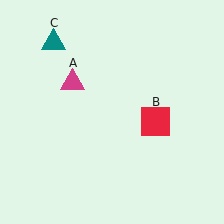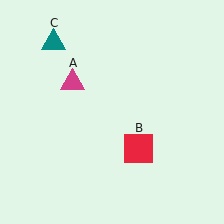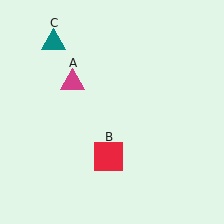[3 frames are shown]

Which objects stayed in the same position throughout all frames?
Magenta triangle (object A) and teal triangle (object C) remained stationary.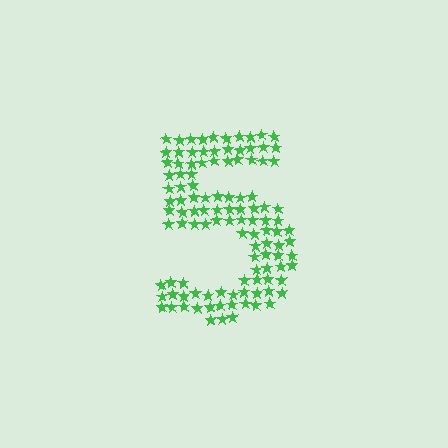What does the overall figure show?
The overall figure shows the digit 5.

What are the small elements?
The small elements are stars.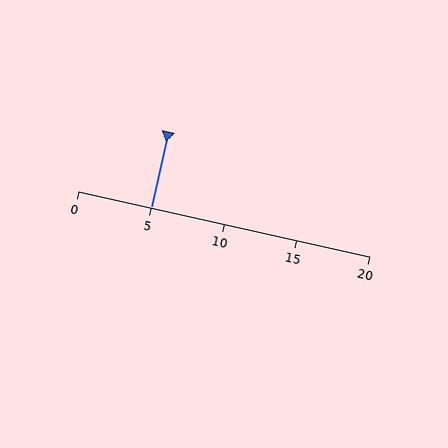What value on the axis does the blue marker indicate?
The marker indicates approximately 5.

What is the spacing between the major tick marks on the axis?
The major ticks are spaced 5 apart.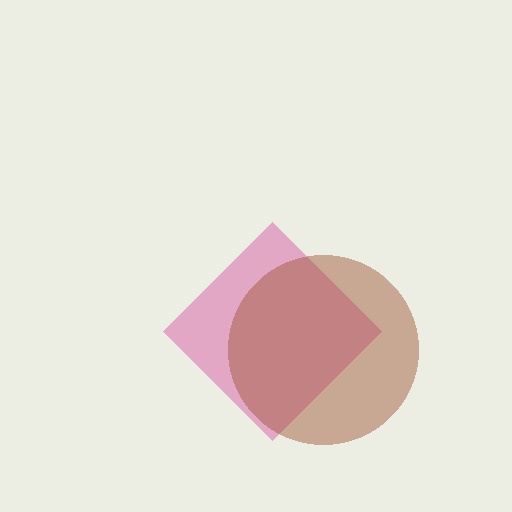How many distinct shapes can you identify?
There are 2 distinct shapes: a pink diamond, a brown circle.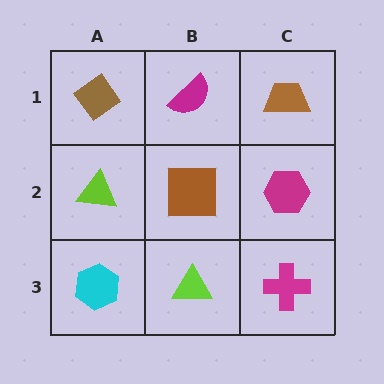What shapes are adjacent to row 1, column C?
A magenta hexagon (row 2, column C), a magenta semicircle (row 1, column B).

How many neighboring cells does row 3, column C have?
2.